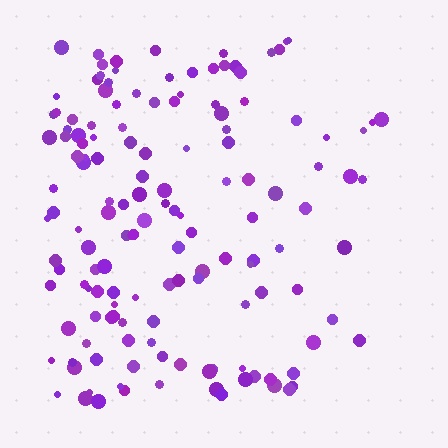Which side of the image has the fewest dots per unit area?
The right.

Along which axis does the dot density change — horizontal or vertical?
Horizontal.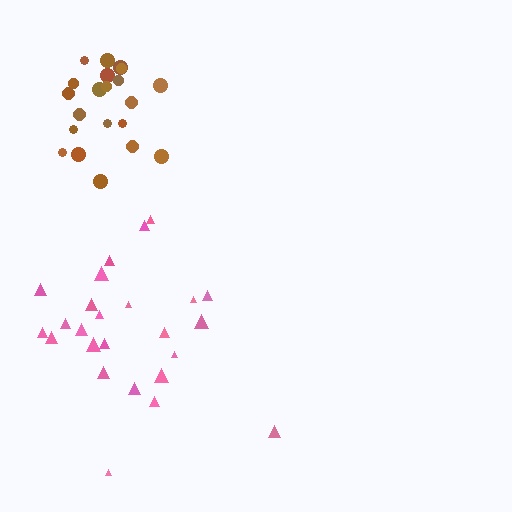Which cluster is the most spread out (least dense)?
Pink.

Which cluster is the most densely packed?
Brown.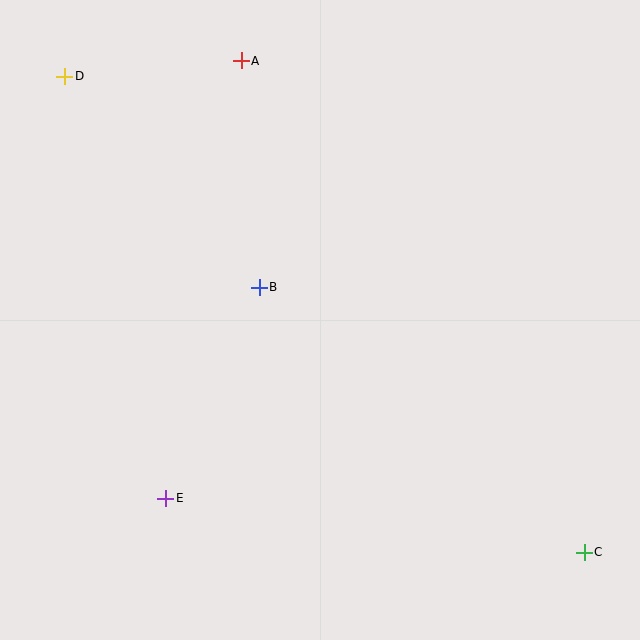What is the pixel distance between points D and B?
The distance between D and B is 287 pixels.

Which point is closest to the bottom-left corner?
Point E is closest to the bottom-left corner.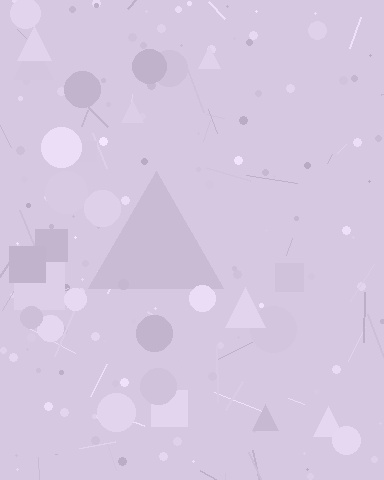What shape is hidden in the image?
A triangle is hidden in the image.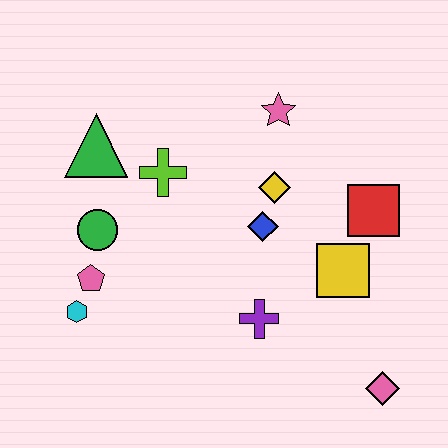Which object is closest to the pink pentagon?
The cyan hexagon is closest to the pink pentagon.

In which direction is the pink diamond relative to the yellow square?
The pink diamond is below the yellow square.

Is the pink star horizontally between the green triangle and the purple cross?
No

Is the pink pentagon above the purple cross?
Yes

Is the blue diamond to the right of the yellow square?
No